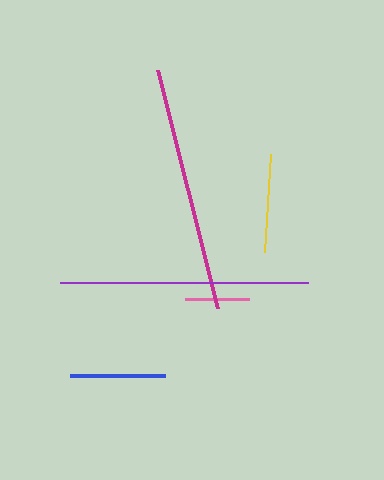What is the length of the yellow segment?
The yellow segment is approximately 98 pixels long.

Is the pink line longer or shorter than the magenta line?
The magenta line is longer than the pink line.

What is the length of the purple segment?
The purple segment is approximately 248 pixels long.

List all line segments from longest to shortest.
From longest to shortest: purple, magenta, yellow, blue, pink.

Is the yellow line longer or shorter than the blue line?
The yellow line is longer than the blue line.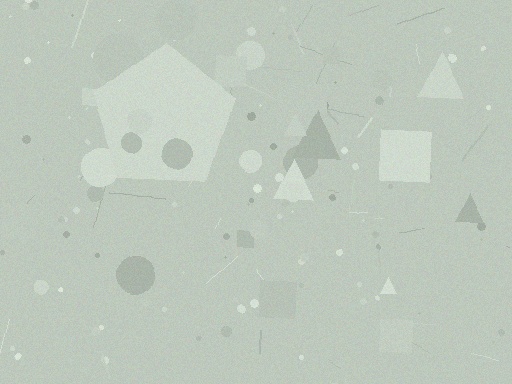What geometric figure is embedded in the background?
A pentagon is embedded in the background.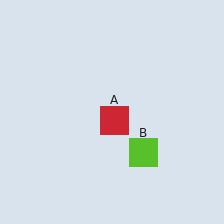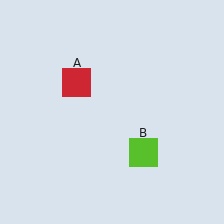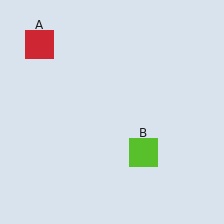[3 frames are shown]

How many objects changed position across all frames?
1 object changed position: red square (object A).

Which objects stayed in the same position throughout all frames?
Lime square (object B) remained stationary.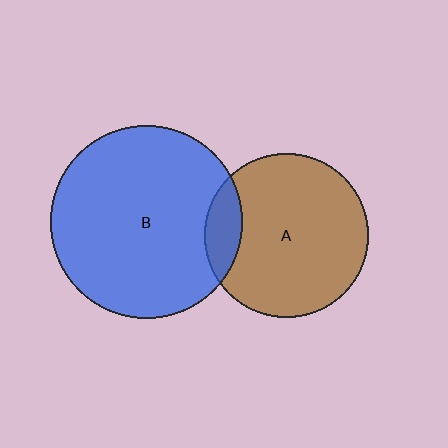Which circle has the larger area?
Circle B (blue).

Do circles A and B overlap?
Yes.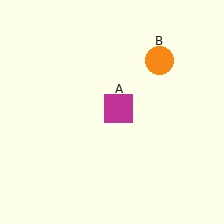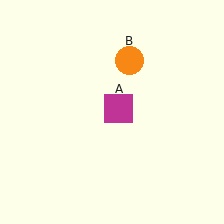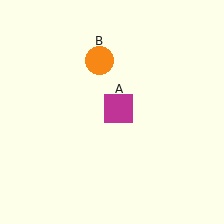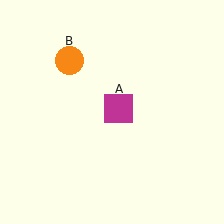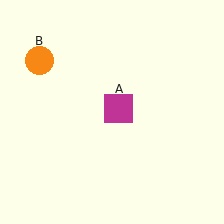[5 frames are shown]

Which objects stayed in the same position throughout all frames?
Magenta square (object A) remained stationary.